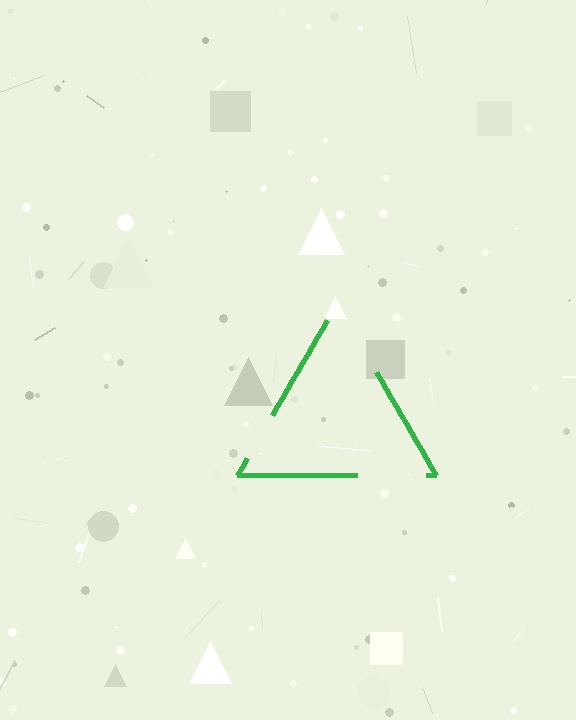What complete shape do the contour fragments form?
The contour fragments form a triangle.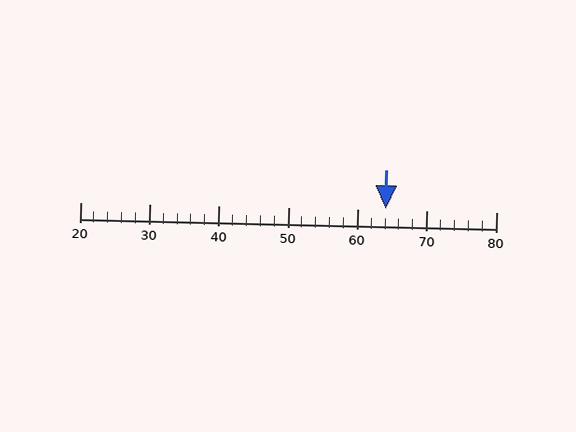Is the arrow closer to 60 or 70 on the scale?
The arrow is closer to 60.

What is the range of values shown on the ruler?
The ruler shows values from 20 to 80.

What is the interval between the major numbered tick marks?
The major tick marks are spaced 10 units apart.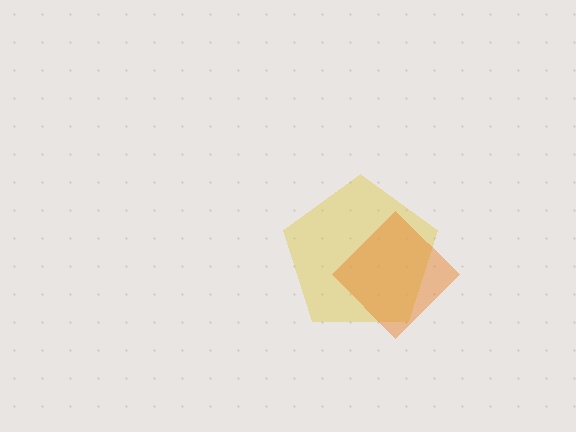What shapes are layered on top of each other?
The layered shapes are: a yellow pentagon, an orange diamond.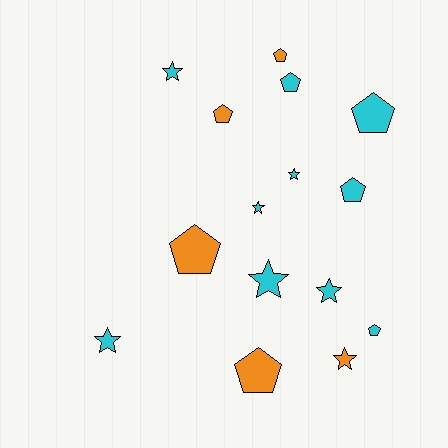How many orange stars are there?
There is 1 orange star.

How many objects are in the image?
There are 15 objects.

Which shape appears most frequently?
Pentagon, with 8 objects.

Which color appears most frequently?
Cyan, with 10 objects.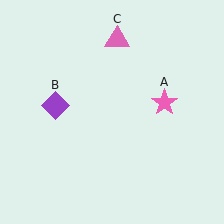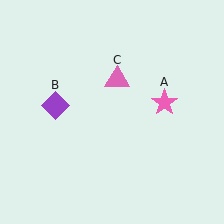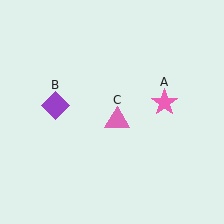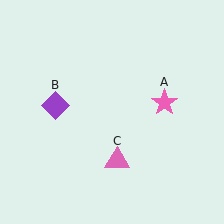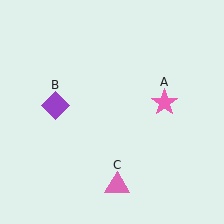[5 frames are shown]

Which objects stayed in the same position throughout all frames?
Pink star (object A) and purple diamond (object B) remained stationary.